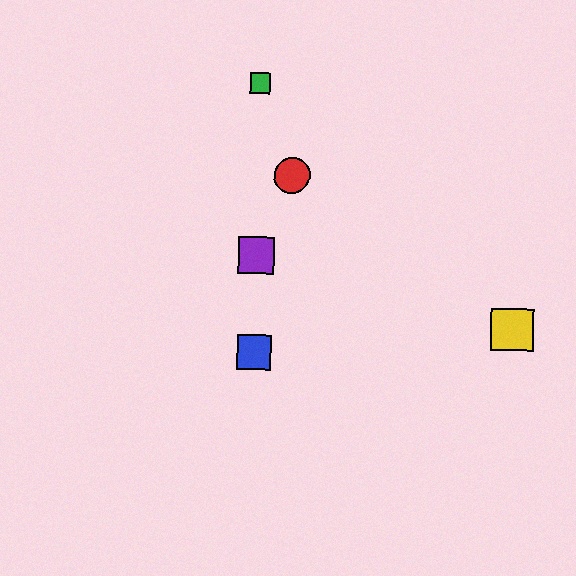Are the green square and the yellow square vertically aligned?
No, the green square is at x≈260 and the yellow square is at x≈512.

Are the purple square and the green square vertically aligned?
Yes, both are at x≈256.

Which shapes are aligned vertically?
The blue square, the green square, the purple square are aligned vertically.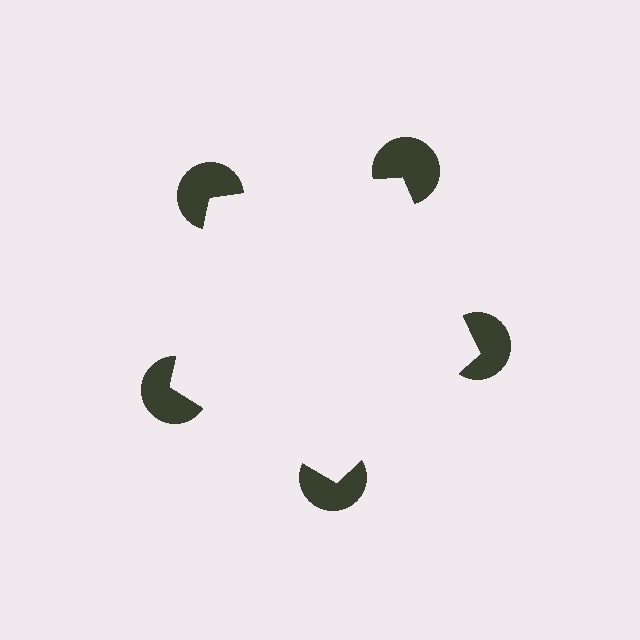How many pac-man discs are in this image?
There are 5 — one at each vertex of the illusory pentagon.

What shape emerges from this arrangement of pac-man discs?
An illusory pentagon — its edges are inferred from the aligned wedge cuts in the pac-man discs, not physically drawn.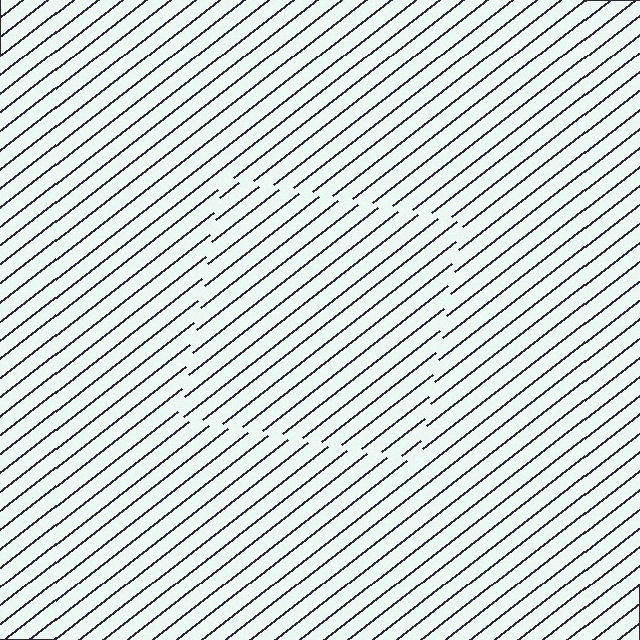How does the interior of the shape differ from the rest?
The interior of the shape contains the same grating, shifted by half a period — the contour is defined by the phase discontinuity where line-ends from the inner and outer gratings abut.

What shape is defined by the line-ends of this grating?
An illusory square. The interior of the shape contains the same grating, shifted by half a period — the contour is defined by the phase discontinuity where line-ends from the inner and outer gratings abut.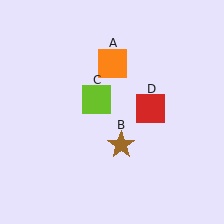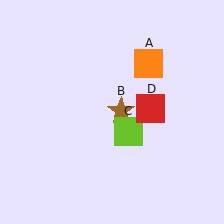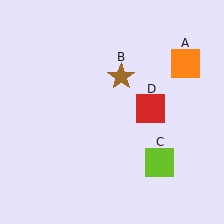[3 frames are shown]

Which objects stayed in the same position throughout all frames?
Red square (object D) remained stationary.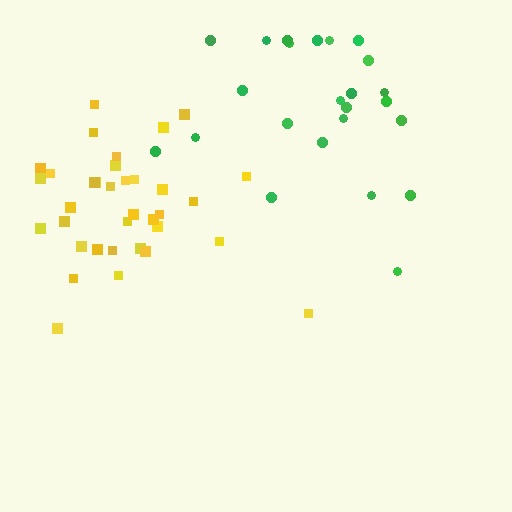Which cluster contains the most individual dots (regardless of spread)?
Yellow (35).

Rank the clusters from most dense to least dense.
yellow, green.